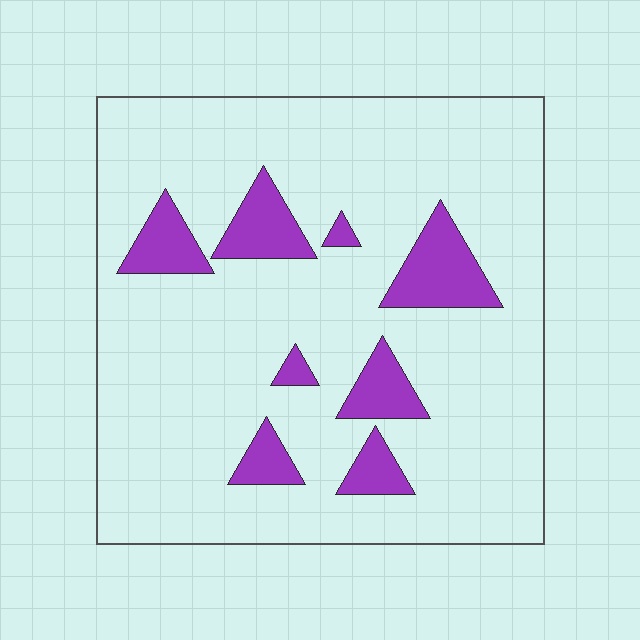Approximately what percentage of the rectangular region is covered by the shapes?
Approximately 15%.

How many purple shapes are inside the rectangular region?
8.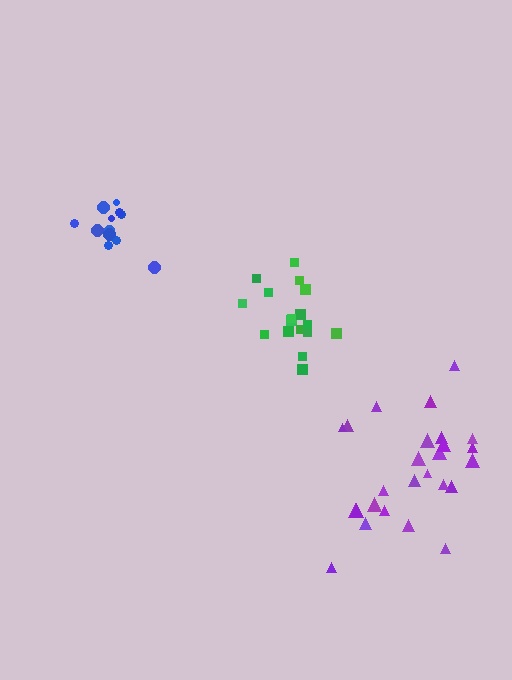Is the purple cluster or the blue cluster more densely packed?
Blue.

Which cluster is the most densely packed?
Green.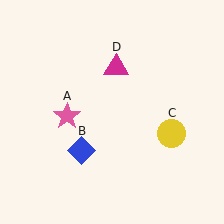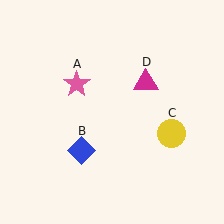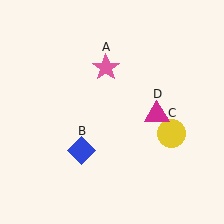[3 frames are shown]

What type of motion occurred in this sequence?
The pink star (object A), magenta triangle (object D) rotated clockwise around the center of the scene.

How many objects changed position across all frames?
2 objects changed position: pink star (object A), magenta triangle (object D).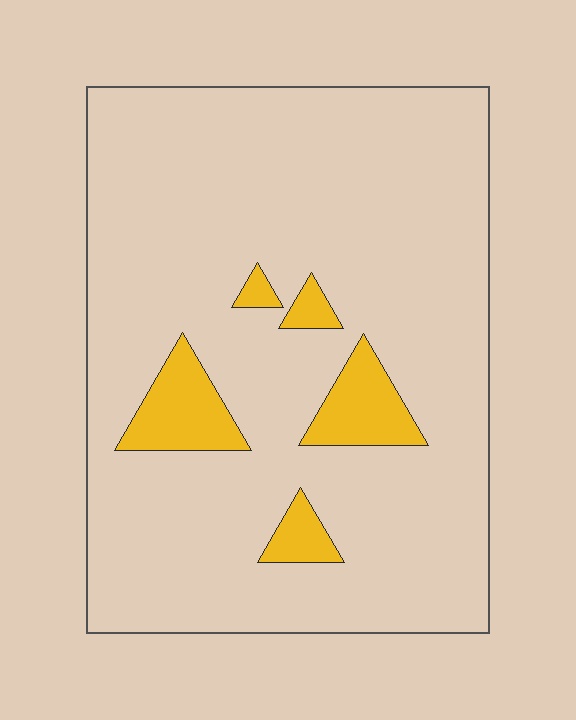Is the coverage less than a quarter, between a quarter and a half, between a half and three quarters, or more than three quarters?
Less than a quarter.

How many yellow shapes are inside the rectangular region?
5.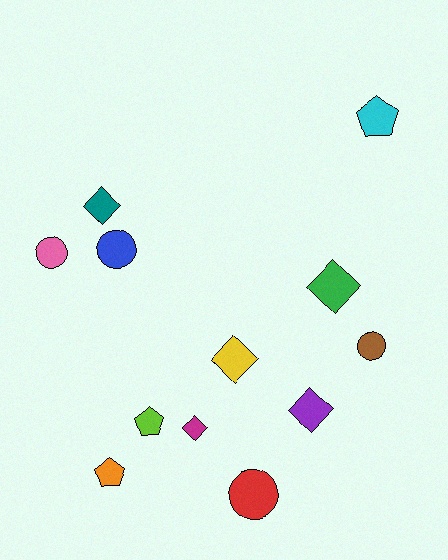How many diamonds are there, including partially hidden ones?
There are 5 diamonds.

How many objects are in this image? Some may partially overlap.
There are 12 objects.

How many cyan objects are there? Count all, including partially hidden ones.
There is 1 cyan object.